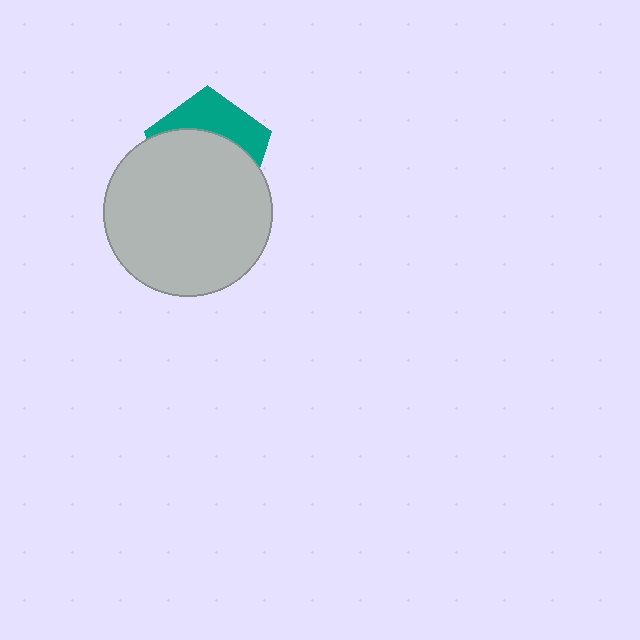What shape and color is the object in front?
The object in front is a light gray circle.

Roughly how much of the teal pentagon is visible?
A small part of it is visible (roughly 35%).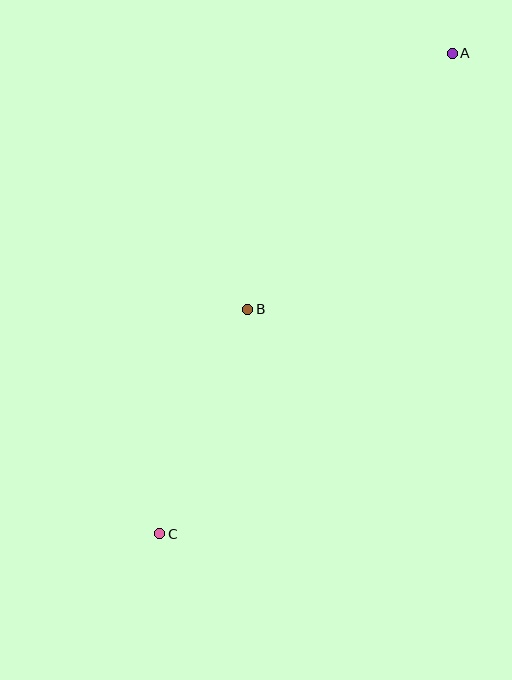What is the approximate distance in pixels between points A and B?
The distance between A and B is approximately 328 pixels.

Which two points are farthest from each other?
Points A and C are farthest from each other.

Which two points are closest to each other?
Points B and C are closest to each other.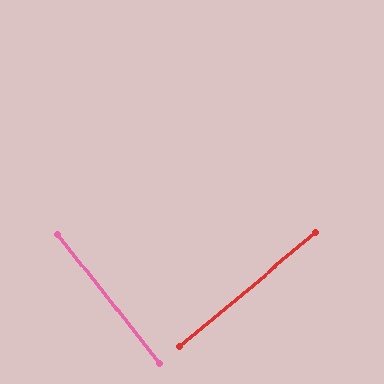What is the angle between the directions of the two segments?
Approximately 88 degrees.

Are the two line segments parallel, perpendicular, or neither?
Perpendicular — they meet at approximately 88°.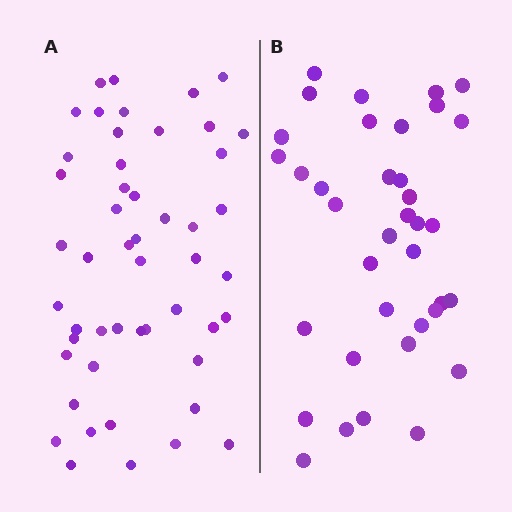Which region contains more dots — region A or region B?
Region A (the left region) has more dots.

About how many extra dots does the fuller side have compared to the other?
Region A has approximately 15 more dots than region B.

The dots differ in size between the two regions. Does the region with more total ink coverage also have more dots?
No. Region B has more total ink coverage because its dots are larger, but region A actually contains more individual dots. Total area can be misleading — the number of items is what matters here.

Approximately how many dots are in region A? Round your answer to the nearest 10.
About 50 dots.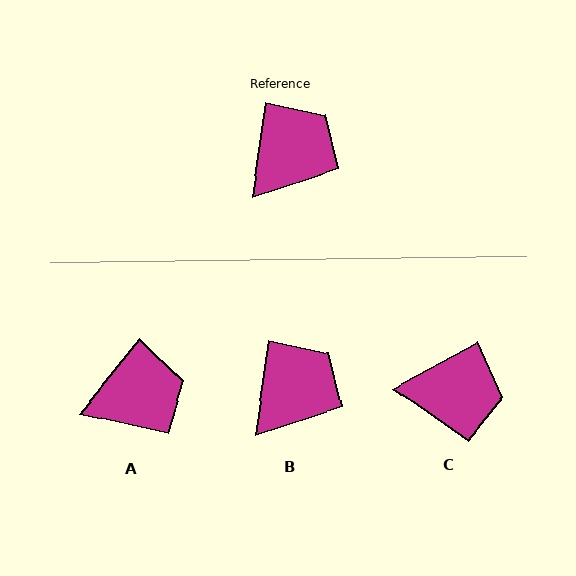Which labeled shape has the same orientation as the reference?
B.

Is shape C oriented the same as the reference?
No, it is off by about 53 degrees.